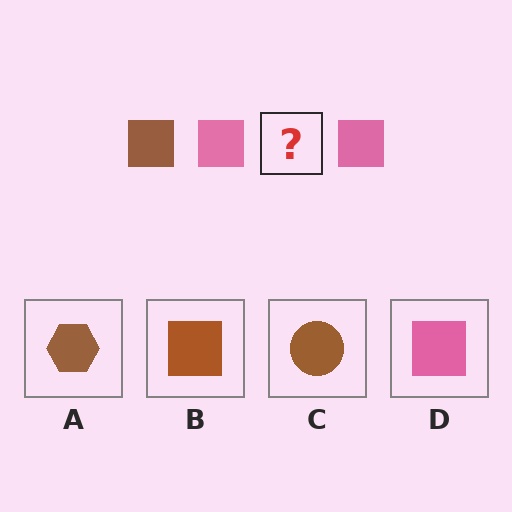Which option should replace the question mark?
Option B.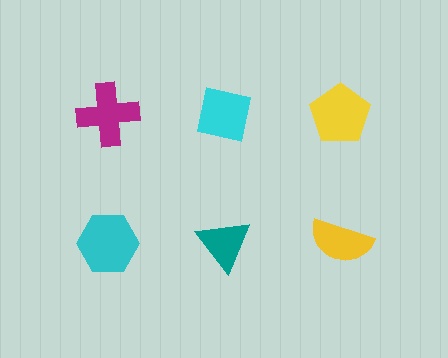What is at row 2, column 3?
A yellow semicircle.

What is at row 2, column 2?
A teal triangle.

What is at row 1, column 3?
A yellow pentagon.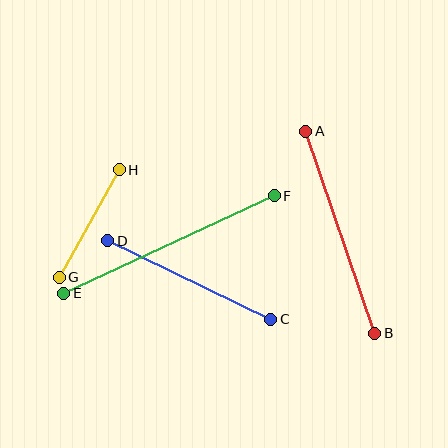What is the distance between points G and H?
The distance is approximately 123 pixels.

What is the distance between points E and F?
The distance is approximately 232 pixels.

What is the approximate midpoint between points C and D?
The midpoint is at approximately (189, 280) pixels.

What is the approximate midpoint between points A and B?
The midpoint is at approximately (340, 232) pixels.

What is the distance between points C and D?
The distance is approximately 181 pixels.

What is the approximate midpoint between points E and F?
The midpoint is at approximately (169, 245) pixels.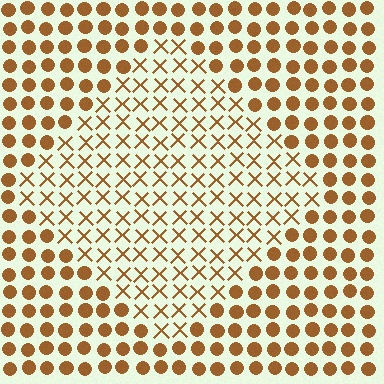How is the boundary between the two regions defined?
The boundary is defined by a change in element shape: X marks inside vs. circles outside. All elements share the same color and spacing.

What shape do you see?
I see a diamond.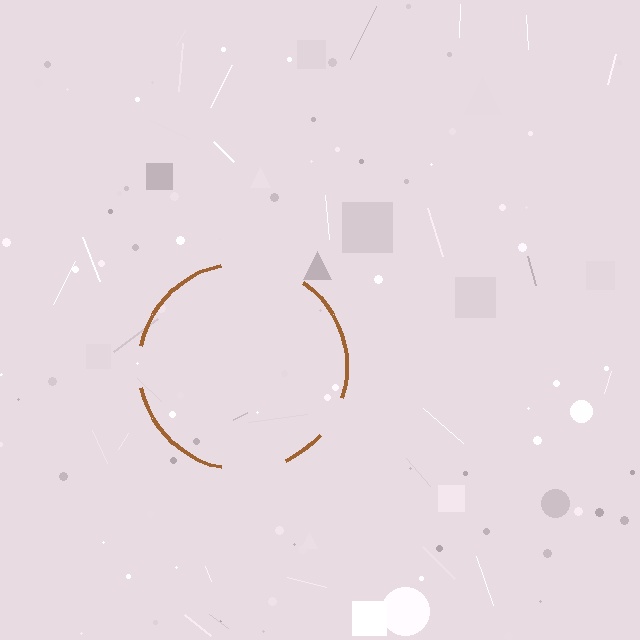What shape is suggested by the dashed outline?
The dashed outline suggests a circle.